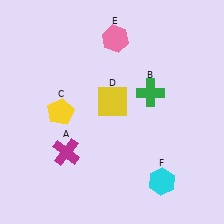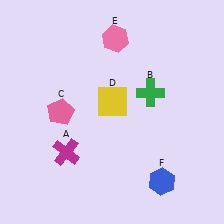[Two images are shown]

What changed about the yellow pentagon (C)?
In Image 1, C is yellow. In Image 2, it changed to pink.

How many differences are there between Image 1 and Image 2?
There are 2 differences between the two images.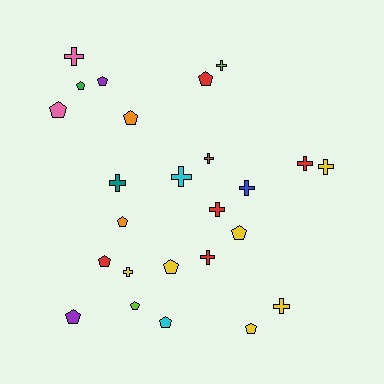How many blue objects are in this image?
There is 1 blue object.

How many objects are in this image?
There are 25 objects.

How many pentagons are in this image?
There are 13 pentagons.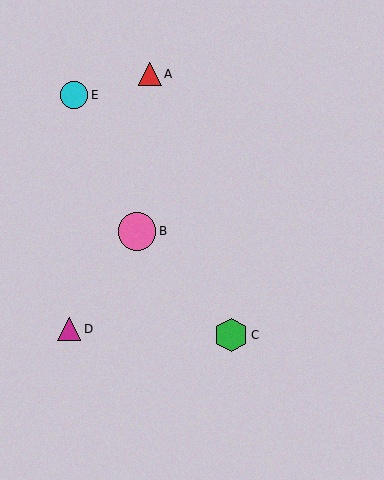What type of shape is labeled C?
Shape C is a green hexagon.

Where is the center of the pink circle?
The center of the pink circle is at (137, 231).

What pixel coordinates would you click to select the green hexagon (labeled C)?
Click at (231, 335) to select the green hexagon C.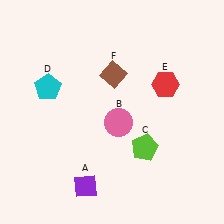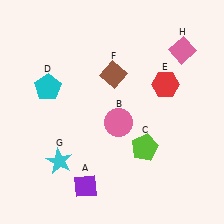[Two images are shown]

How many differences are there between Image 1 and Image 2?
There are 2 differences between the two images.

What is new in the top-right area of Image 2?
A pink diamond (H) was added in the top-right area of Image 2.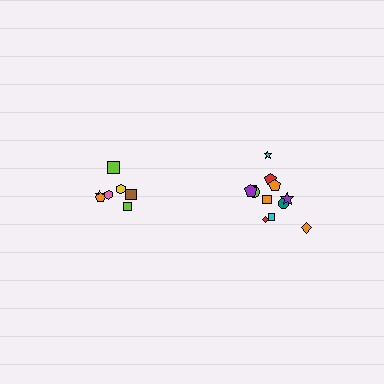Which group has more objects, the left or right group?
The right group.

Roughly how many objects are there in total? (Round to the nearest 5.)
Roughly 20 objects in total.